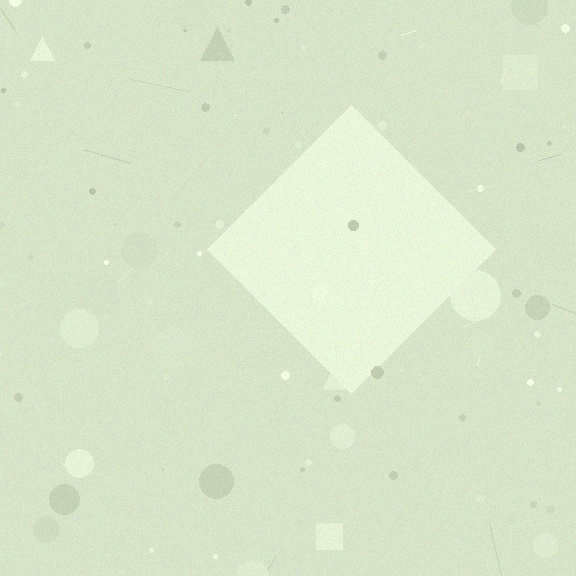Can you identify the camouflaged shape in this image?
The camouflaged shape is a diamond.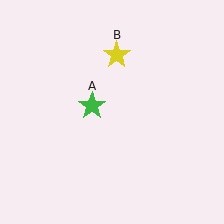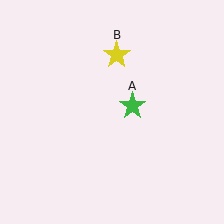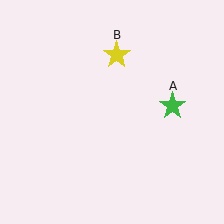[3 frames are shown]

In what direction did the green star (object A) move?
The green star (object A) moved right.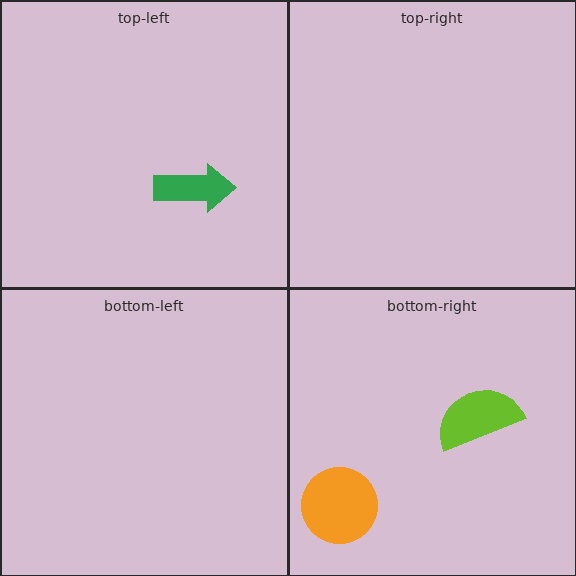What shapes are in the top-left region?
The green arrow.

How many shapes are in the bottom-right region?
2.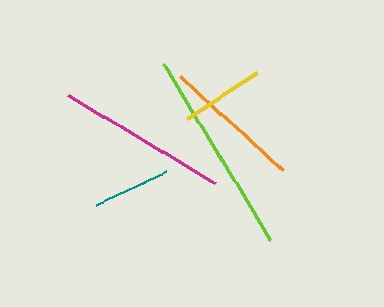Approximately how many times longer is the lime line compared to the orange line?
The lime line is approximately 1.5 times the length of the orange line.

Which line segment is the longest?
The lime line is the longest at approximately 205 pixels.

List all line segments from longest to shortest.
From longest to shortest: lime, magenta, orange, yellow, teal.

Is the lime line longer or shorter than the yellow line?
The lime line is longer than the yellow line.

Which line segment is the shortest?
The teal line is the shortest at approximately 79 pixels.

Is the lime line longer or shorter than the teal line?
The lime line is longer than the teal line.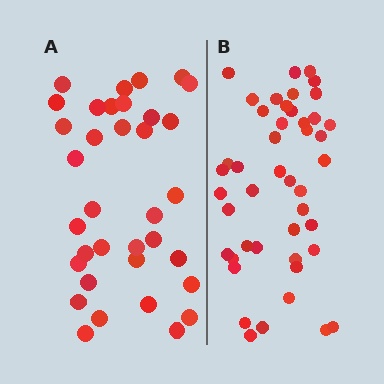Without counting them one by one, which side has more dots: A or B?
Region B (the right region) has more dots.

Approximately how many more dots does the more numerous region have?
Region B has roughly 10 or so more dots than region A.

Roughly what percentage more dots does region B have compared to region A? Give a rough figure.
About 30% more.